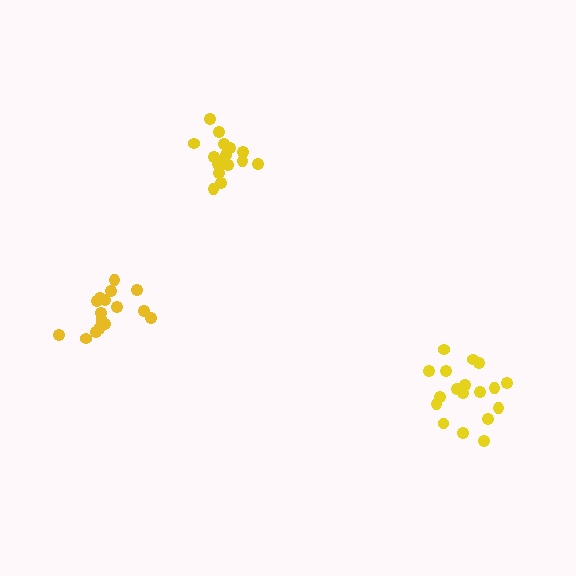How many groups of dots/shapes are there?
There are 3 groups.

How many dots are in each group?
Group 1: 16 dots, Group 2: 18 dots, Group 3: 18 dots (52 total).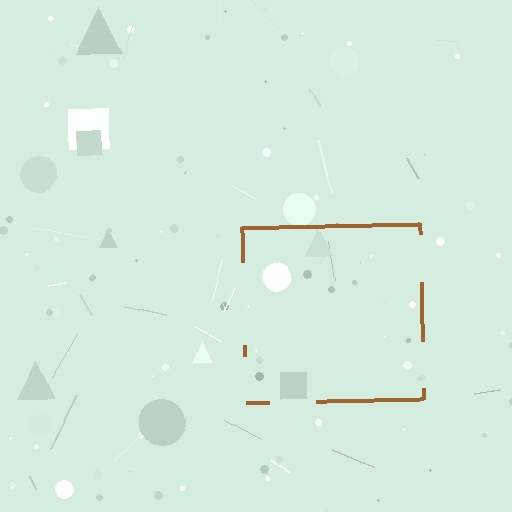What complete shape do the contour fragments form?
The contour fragments form a square.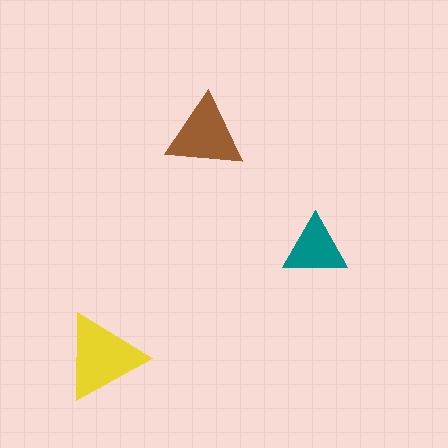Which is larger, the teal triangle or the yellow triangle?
The yellow one.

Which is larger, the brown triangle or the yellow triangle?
The yellow one.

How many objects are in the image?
There are 3 objects in the image.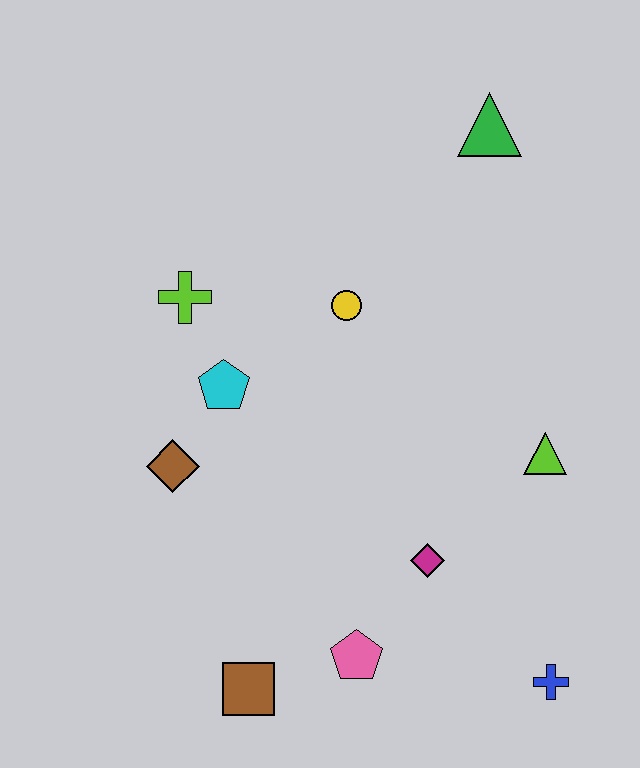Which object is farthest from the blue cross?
The green triangle is farthest from the blue cross.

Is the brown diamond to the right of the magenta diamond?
No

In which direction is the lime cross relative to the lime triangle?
The lime cross is to the left of the lime triangle.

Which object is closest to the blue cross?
The magenta diamond is closest to the blue cross.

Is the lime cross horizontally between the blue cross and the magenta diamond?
No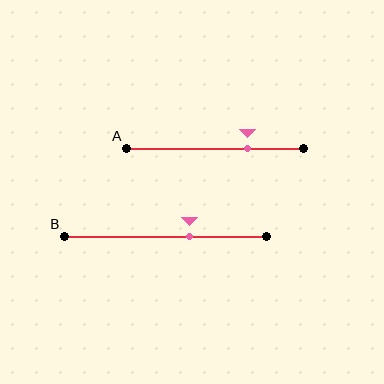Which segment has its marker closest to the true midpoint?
Segment B has its marker closest to the true midpoint.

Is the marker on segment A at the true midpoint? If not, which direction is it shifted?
No, the marker on segment A is shifted to the right by about 18% of the segment length.